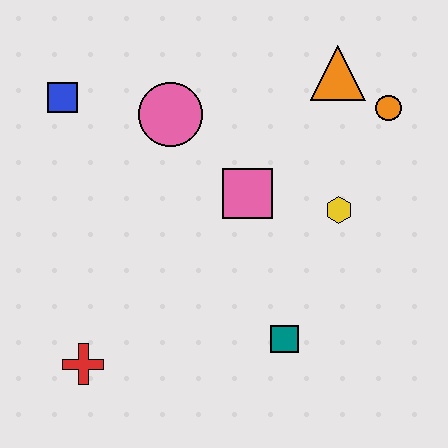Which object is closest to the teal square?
The yellow hexagon is closest to the teal square.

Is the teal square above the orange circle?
No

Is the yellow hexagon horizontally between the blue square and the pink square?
No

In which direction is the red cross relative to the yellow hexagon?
The red cross is to the left of the yellow hexagon.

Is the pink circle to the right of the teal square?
No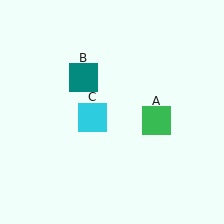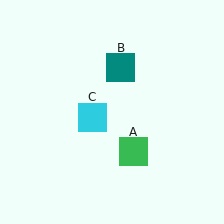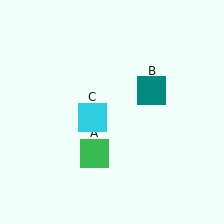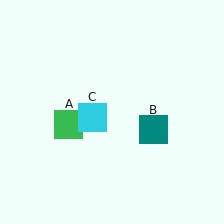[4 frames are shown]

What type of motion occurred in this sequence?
The green square (object A), teal square (object B) rotated clockwise around the center of the scene.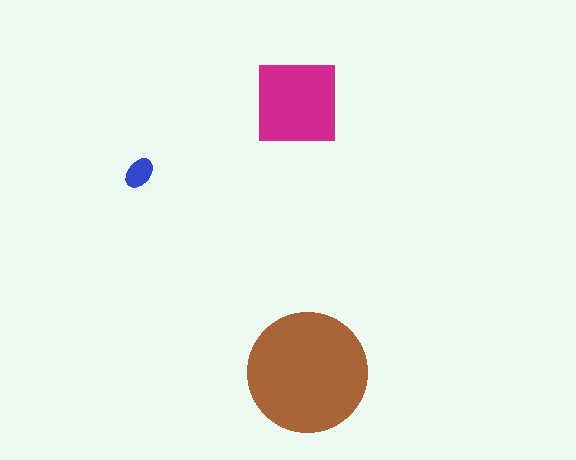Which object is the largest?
The brown circle.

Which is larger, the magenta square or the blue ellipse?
The magenta square.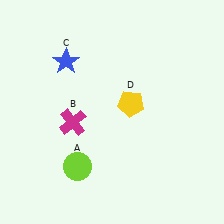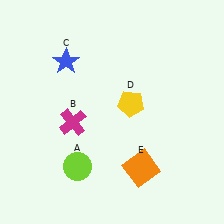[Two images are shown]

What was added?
An orange square (E) was added in Image 2.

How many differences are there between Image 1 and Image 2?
There is 1 difference between the two images.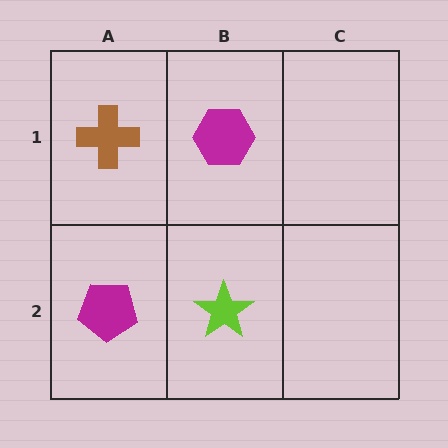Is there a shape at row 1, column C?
No, that cell is empty.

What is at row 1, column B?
A magenta hexagon.